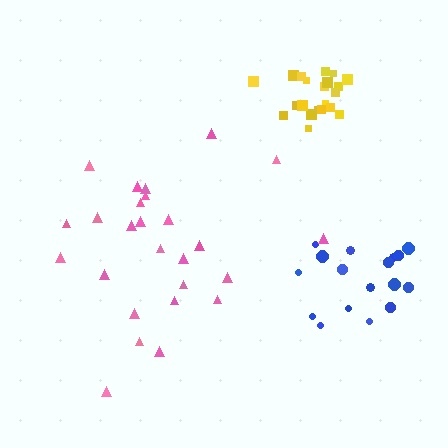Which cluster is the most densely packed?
Yellow.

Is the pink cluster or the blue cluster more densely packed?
Blue.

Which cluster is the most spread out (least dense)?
Pink.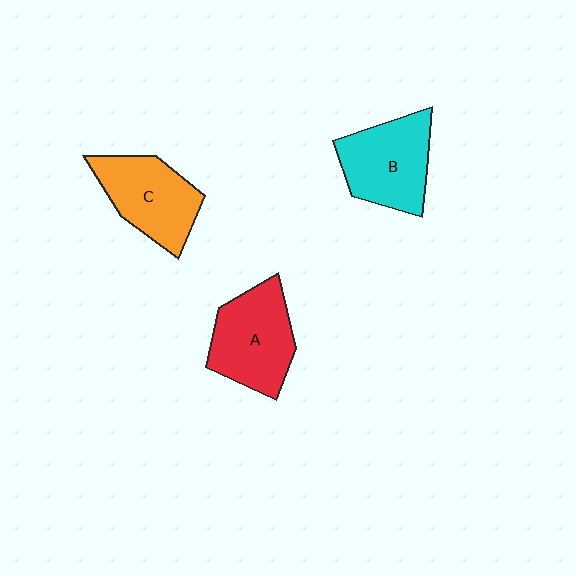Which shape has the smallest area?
Shape C (orange).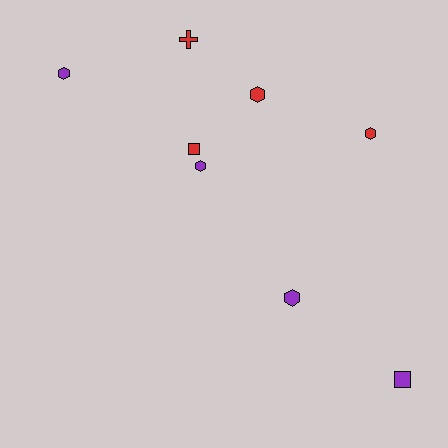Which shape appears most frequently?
Hexagon, with 5 objects.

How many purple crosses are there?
There are no purple crosses.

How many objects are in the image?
There are 8 objects.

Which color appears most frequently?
Purple, with 4 objects.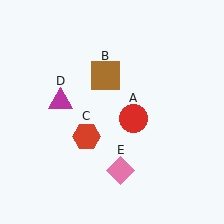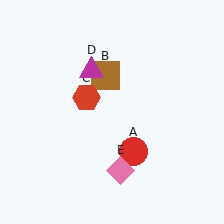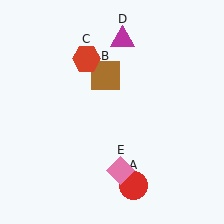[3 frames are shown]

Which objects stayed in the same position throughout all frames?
Brown square (object B) and pink diamond (object E) remained stationary.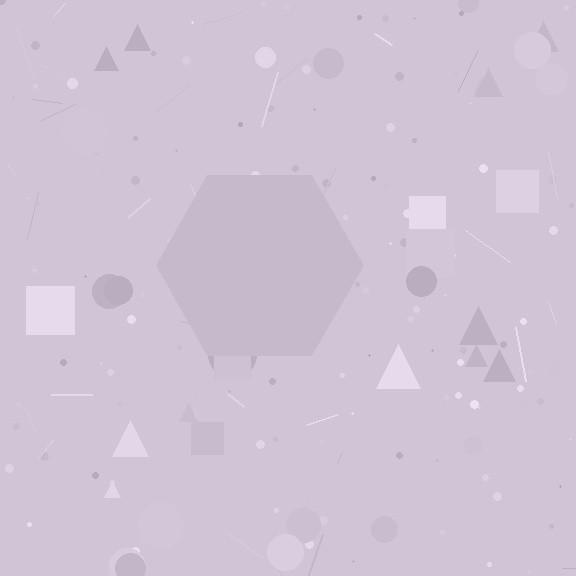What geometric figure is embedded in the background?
A hexagon is embedded in the background.